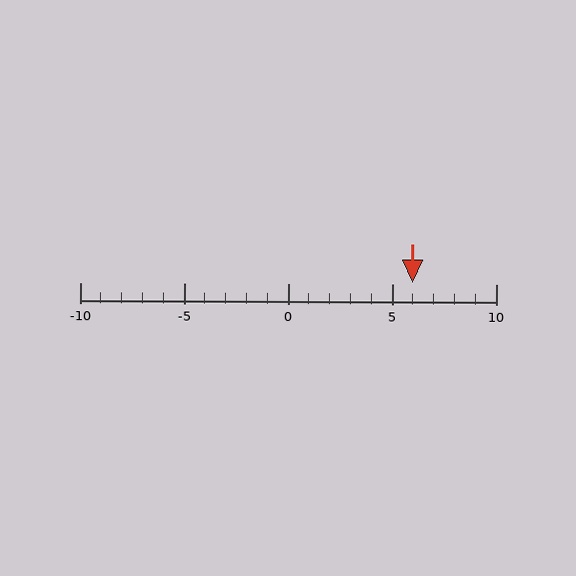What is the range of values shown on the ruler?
The ruler shows values from -10 to 10.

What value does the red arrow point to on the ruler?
The red arrow points to approximately 6.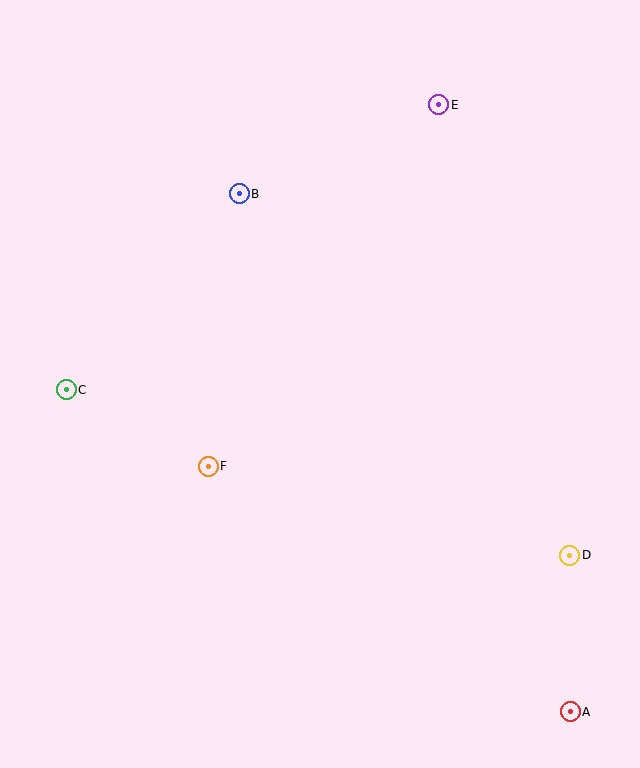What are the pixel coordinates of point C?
Point C is at (66, 390).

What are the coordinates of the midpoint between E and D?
The midpoint between E and D is at (504, 330).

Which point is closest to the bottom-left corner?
Point F is closest to the bottom-left corner.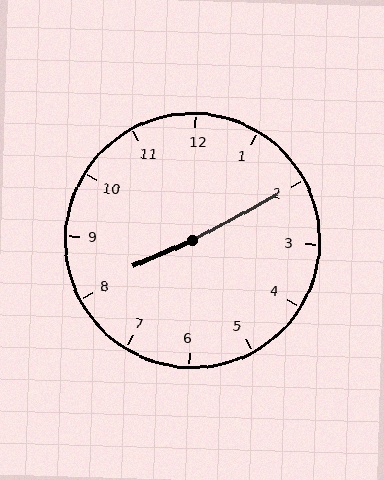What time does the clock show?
8:10.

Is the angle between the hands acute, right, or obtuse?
It is obtuse.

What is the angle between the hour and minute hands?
Approximately 175 degrees.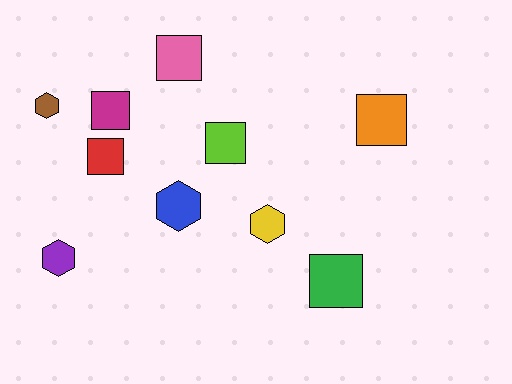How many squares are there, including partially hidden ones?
There are 6 squares.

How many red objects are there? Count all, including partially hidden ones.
There is 1 red object.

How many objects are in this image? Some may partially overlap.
There are 10 objects.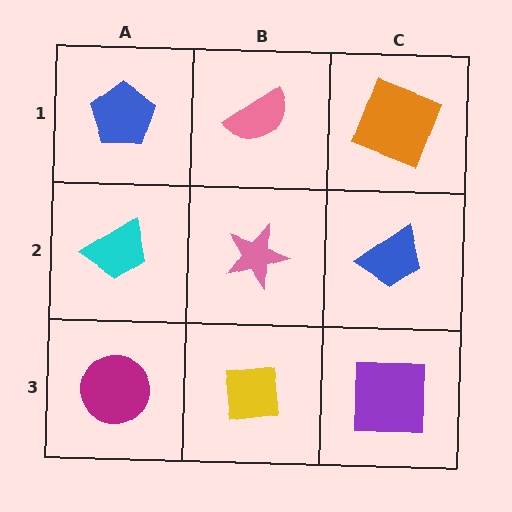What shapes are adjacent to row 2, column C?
An orange square (row 1, column C), a purple square (row 3, column C), a pink star (row 2, column B).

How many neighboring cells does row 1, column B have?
3.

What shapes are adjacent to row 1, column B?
A pink star (row 2, column B), a blue pentagon (row 1, column A), an orange square (row 1, column C).